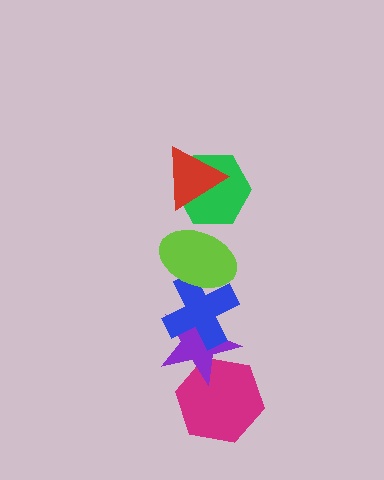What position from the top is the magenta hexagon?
The magenta hexagon is 6th from the top.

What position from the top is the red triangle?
The red triangle is 1st from the top.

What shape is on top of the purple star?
The blue cross is on top of the purple star.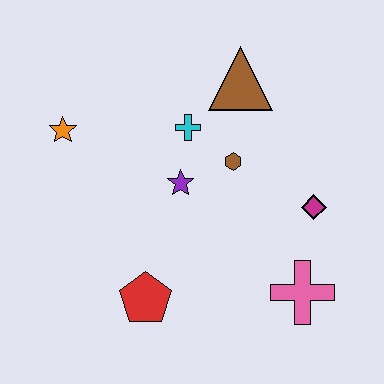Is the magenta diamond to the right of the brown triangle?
Yes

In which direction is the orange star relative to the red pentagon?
The orange star is above the red pentagon.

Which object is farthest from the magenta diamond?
The orange star is farthest from the magenta diamond.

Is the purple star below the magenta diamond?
No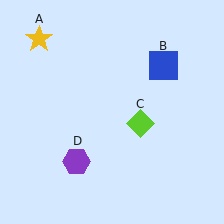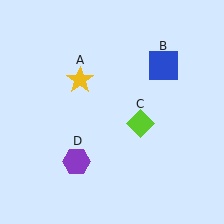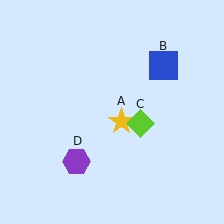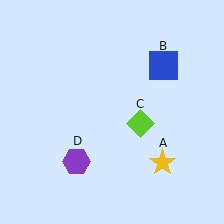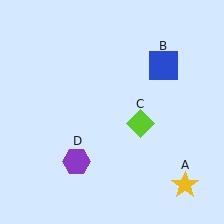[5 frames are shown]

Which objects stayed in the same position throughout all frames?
Blue square (object B) and lime diamond (object C) and purple hexagon (object D) remained stationary.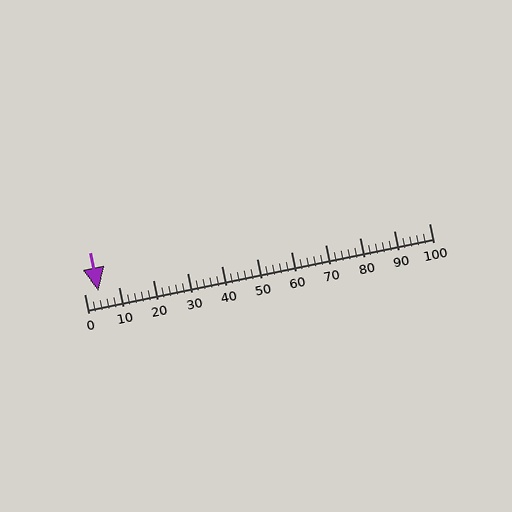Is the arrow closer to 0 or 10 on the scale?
The arrow is closer to 0.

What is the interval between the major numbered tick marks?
The major tick marks are spaced 10 units apart.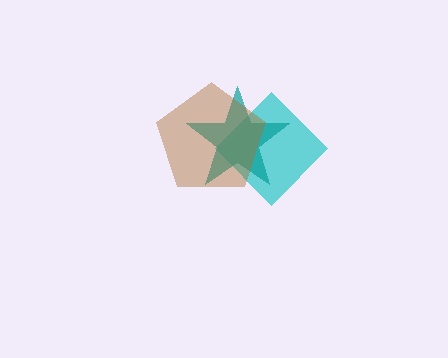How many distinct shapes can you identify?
There are 3 distinct shapes: a cyan diamond, a teal star, a brown pentagon.